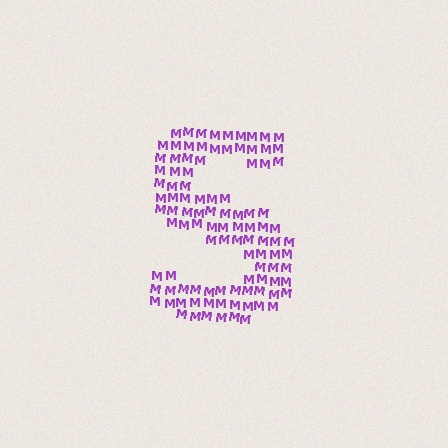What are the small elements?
The small elements are letter M's.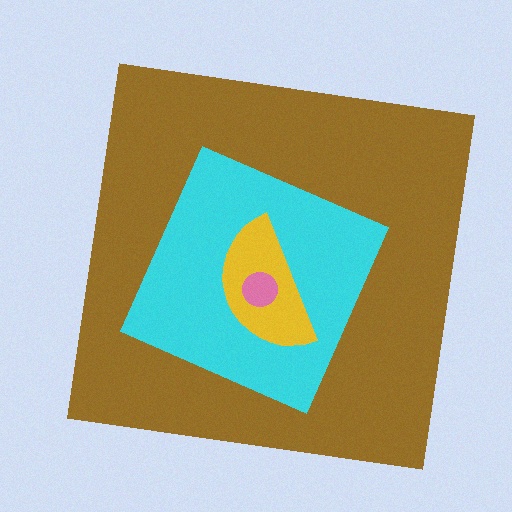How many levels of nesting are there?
4.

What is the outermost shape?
The brown square.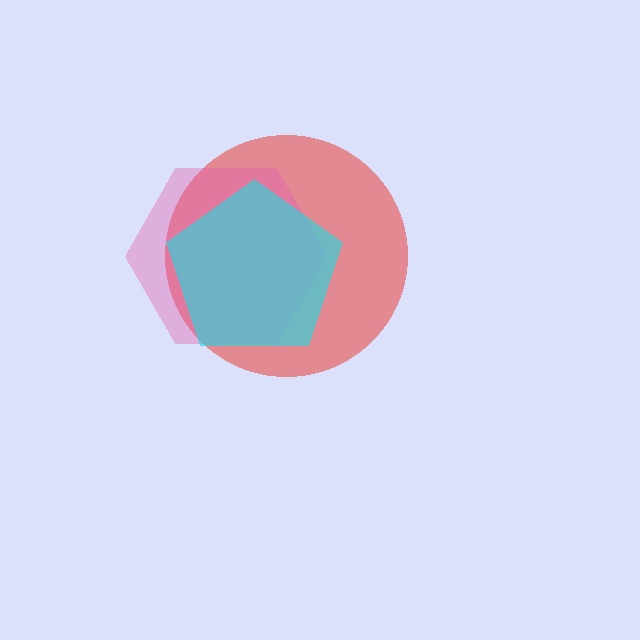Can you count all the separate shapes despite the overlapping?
Yes, there are 3 separate shapes.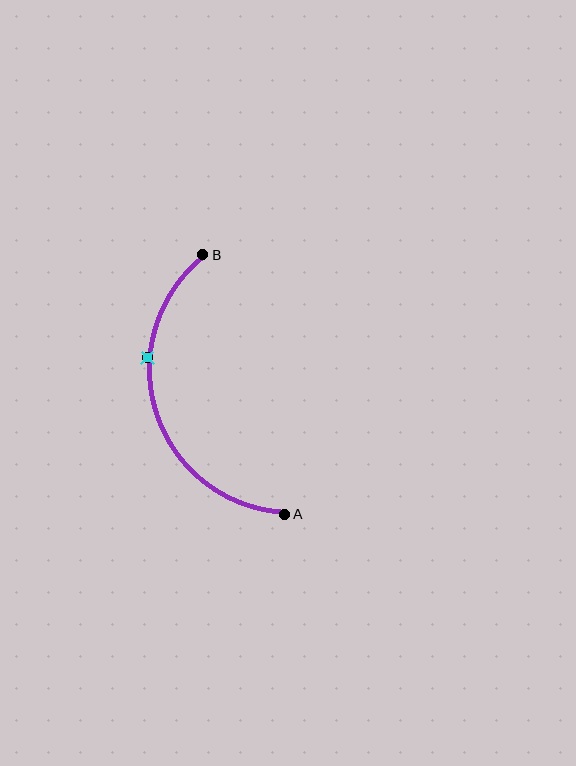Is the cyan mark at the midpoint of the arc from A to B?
No. The cyan mark lies on the arc but is closer to endpoint B. The arc midpoint would be at the point on the curve equidistant along the arc from both A and B.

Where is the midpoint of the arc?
The arc midpoint is the point on the curve farthest from the straight line joining A and B. It sits to the left of that line.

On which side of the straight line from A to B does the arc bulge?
The arc bulges to the left of the straight line connecting A and B.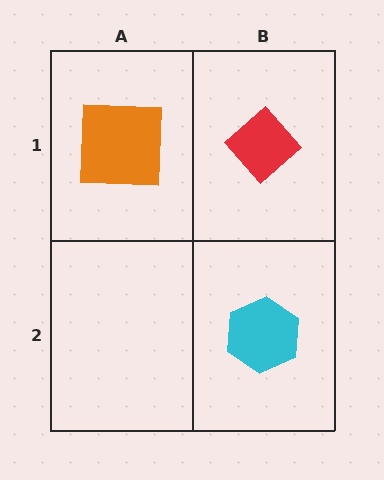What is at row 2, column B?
A cyan hexagon.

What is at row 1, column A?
An orange square.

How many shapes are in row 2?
1 shape.